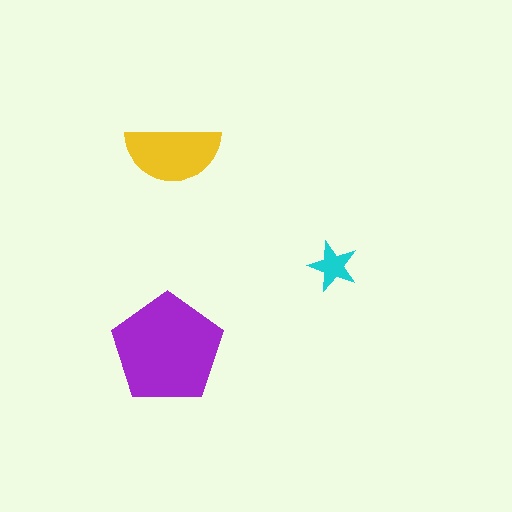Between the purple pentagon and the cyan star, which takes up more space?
The purple pentagon.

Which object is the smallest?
The cyan star.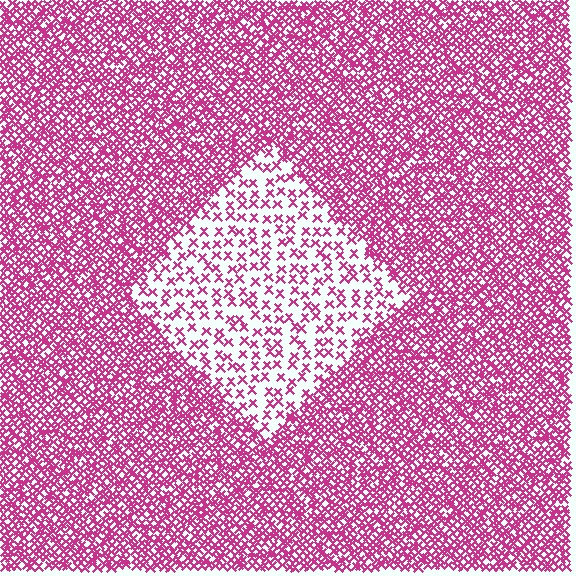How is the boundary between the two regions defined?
The boundary is defined by a change in element density (approximately 2.9x ratio). All elements are the same color, size, and shape.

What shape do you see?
I see a diamond.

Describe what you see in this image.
The image contains small magenta elements arranged at two different densities. A diamond-shaped region is visible where the elements are less densely packed than the surrounding area.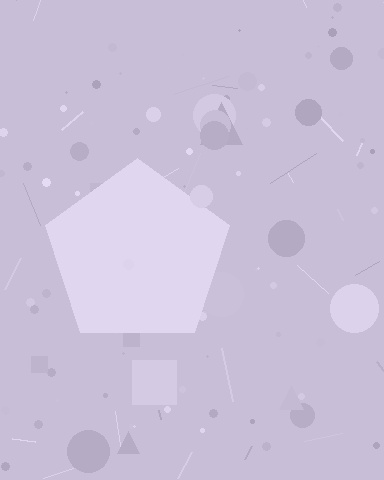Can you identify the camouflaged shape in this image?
The camouflaged shape is a pentagon.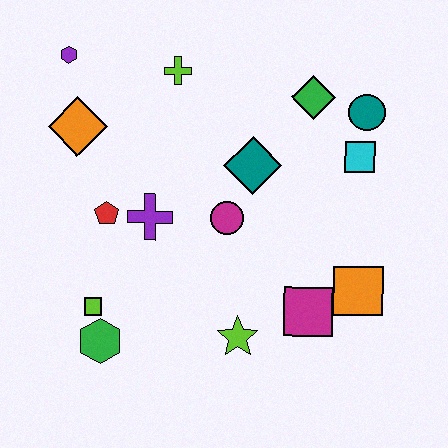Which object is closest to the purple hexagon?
The orange diamond is closest to the purple hexagon.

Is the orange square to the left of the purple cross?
No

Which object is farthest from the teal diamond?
The green hexagon is farthest from the teal diamond.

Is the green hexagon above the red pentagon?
No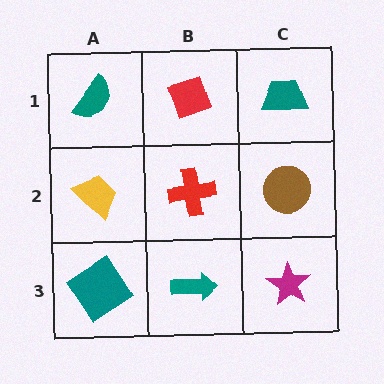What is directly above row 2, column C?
A teal trapezoid.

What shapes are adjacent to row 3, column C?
A brown circle (row 2, column C), a teal arrow (row 3, column B).